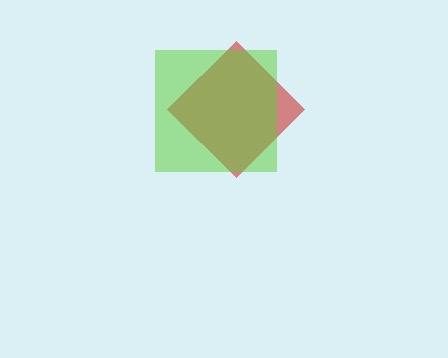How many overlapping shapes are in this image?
There are 2 overlapping shapes in the image.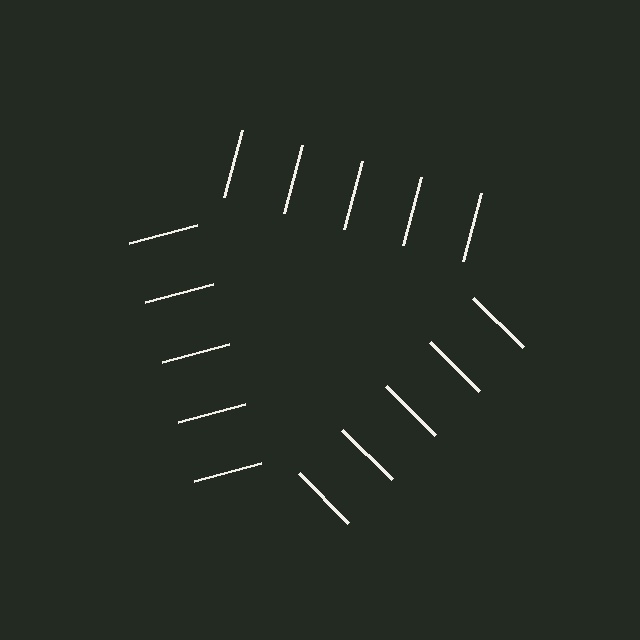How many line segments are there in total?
15 — 5 along each of the 3 edges.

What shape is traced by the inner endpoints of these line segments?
An illusory triangle — the line segments terminate on its edges but no continuous stroke is drawn.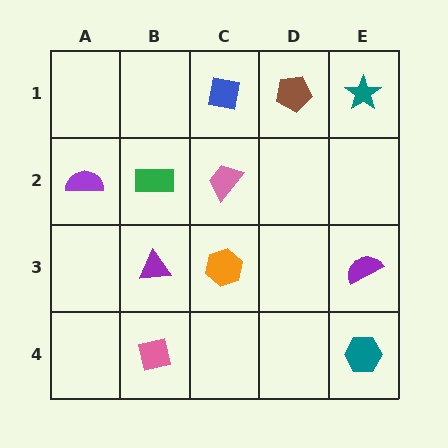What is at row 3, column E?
A purple semicircle.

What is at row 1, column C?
A blue square.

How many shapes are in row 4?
2 shapes.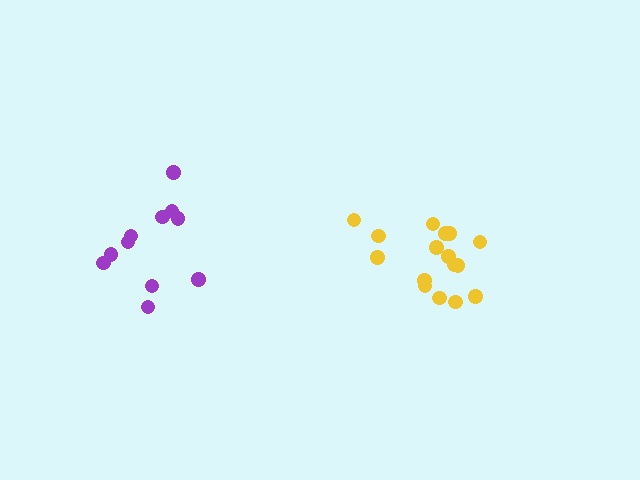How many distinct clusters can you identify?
There are 2 distinct clusters.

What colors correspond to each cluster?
The clusters are colored: purple, yellow.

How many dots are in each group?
Group 1: 11 dots, Group 2: 16 dots (27 total).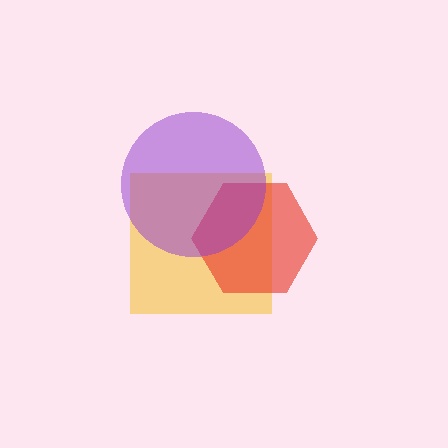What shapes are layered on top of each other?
The layered shapes are: a yellow square, a red hexagon, a purple circle.